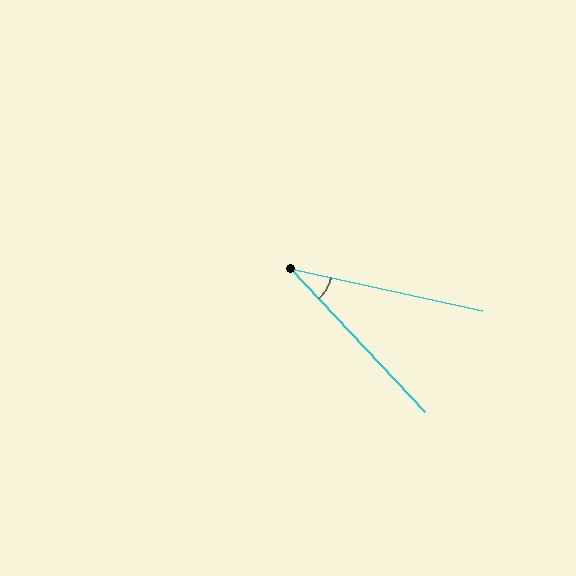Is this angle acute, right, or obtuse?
It is acute.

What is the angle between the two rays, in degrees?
Approximately 35 degrees.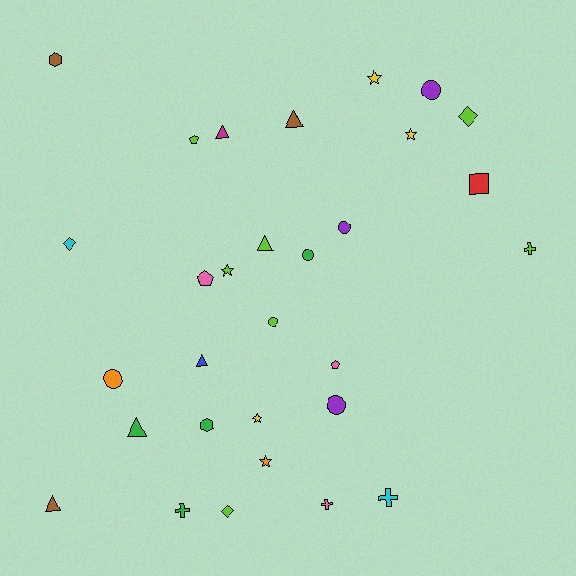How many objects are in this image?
There are 30 objects.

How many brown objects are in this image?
There are 3 brown objects.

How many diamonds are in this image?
There are 3 diamonds.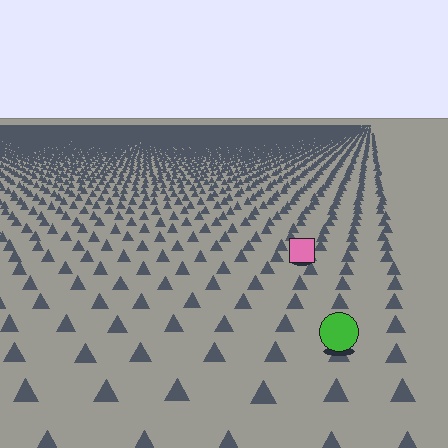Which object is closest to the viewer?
The green circle is closest. The texture marks near it are larger and more spread out.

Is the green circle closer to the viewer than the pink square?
Yes. The green circle is closer — you can tell from the texture gradient: the ground texture is coarser near it.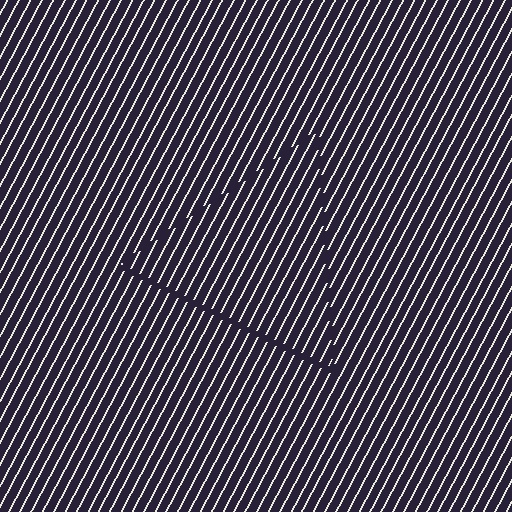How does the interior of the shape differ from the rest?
The interior of the shape contains the same grating, shifted by half a period — the contour is defined by the phase discontinuity where line-ends from the inner and outer gratings abut.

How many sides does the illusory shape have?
3 sides — the line-ends trace a triangle.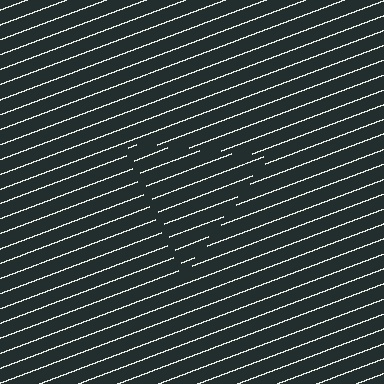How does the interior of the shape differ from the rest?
The interior of the shape contains the same grating, shifted by half a period — the contour is defined by the phase discontinuity where line-ends from the inner and outer gratings abut.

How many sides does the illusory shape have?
3 sides — the line-ends trace a triangle.